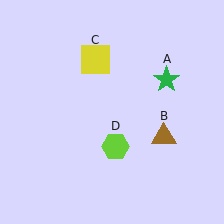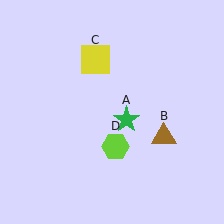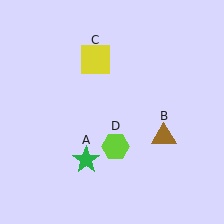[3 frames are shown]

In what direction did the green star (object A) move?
The green star (object A) moved down and to the left.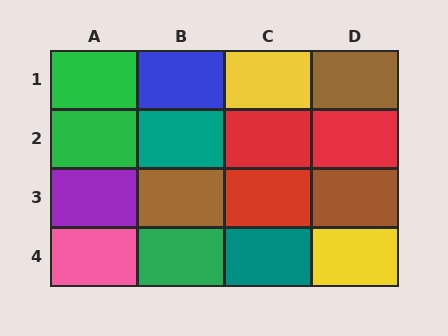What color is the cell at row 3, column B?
Brown.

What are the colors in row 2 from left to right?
Green, teal, red, red.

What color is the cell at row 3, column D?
Brown.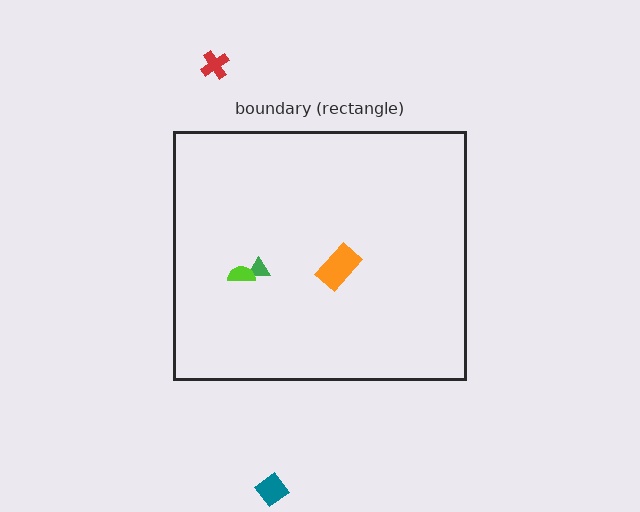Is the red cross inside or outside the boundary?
Outside.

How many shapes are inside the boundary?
3 inside, 2 outside.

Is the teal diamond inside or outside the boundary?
Outside.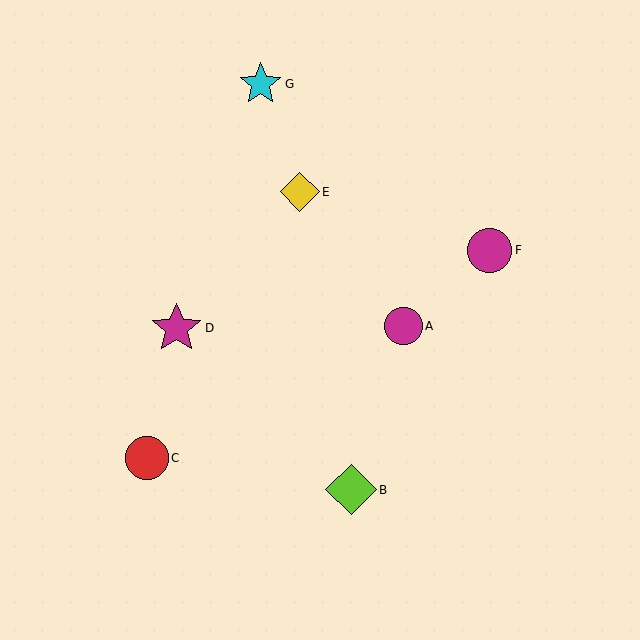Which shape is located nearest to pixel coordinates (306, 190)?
The yellow diamond (labeled E) at (300, 192) is nearest to that location.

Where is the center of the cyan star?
The center of the cyan star is at (261, 84).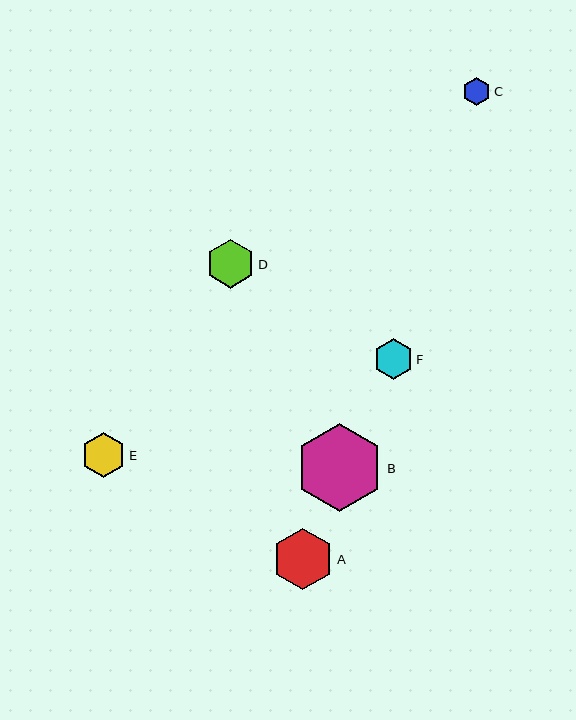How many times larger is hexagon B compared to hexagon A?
Hexagon B is approximately 1.4 times the size of hexagon A.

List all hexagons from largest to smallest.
From largest to smallest: B, A, D, E, F, C.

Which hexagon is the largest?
Hexagon B is the largest with a size of approximately 88 pixels.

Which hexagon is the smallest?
Hexagon C is the smallest with a size of approximately 28 pixels.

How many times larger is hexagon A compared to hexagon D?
Hexagon A is approximately 1.3 times the size of hexagon D.